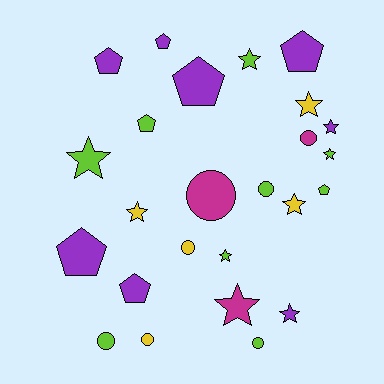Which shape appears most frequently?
Star, with 10 objects.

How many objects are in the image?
There are 25 objects.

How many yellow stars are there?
There are 3 yellow stars.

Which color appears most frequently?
Lime, with 9 objects.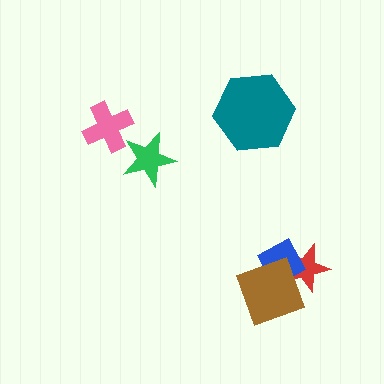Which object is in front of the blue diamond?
The brown diamond is in front of the blue diamond.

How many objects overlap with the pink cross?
0 objects overlap with the pink cross.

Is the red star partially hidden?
Yes, it is partially covered by another shape.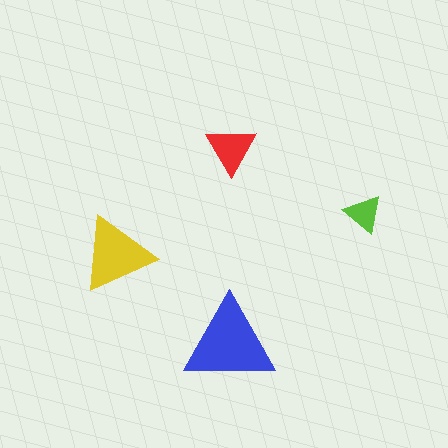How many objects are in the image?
There are 4 objects in the image.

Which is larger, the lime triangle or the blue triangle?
The blue one.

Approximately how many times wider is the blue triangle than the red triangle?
About 2 times wider.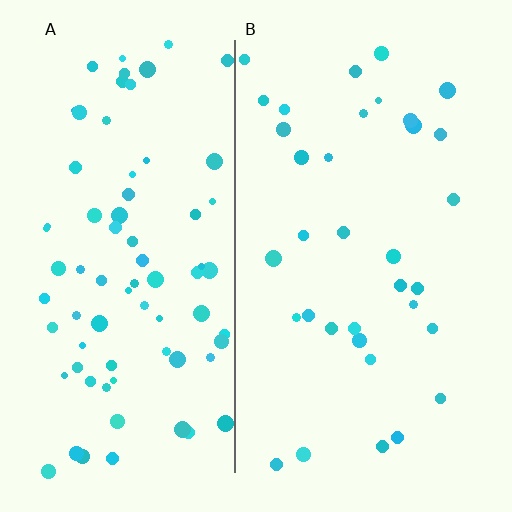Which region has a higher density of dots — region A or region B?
A (the left).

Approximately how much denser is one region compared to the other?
Approximately 2.2× — region A over region B.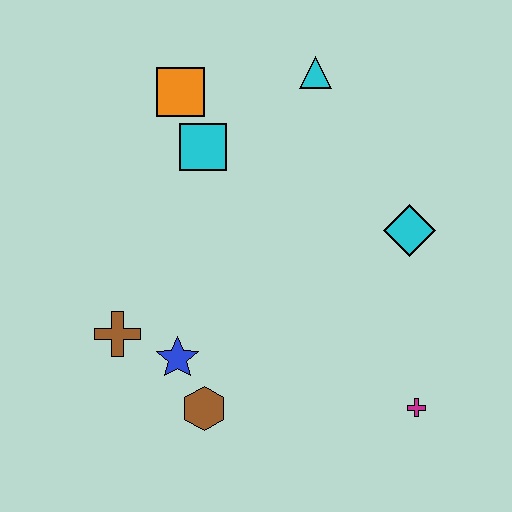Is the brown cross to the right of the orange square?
No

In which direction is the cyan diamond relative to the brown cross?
The cyan diamond is to the right of the brown cross.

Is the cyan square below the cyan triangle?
Yes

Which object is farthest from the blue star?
The cyan triangle is farthest from the blue star.